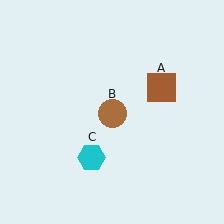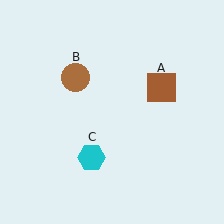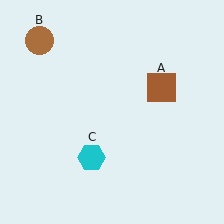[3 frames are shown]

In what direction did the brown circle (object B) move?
The brown circle (object B) moved up and to the left.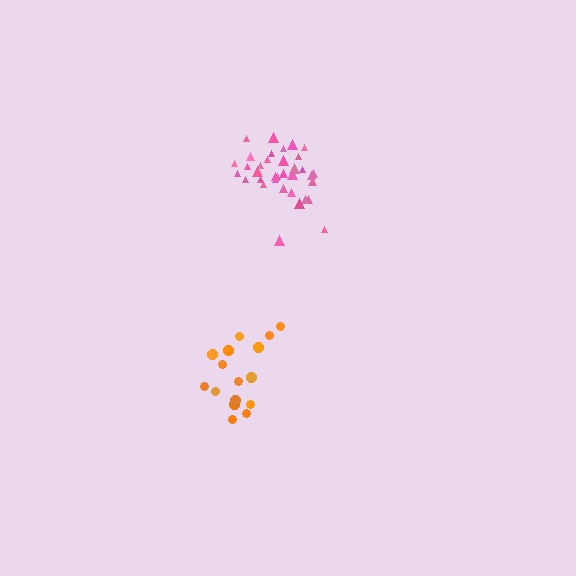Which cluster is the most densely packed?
Pink.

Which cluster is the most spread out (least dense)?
Orange.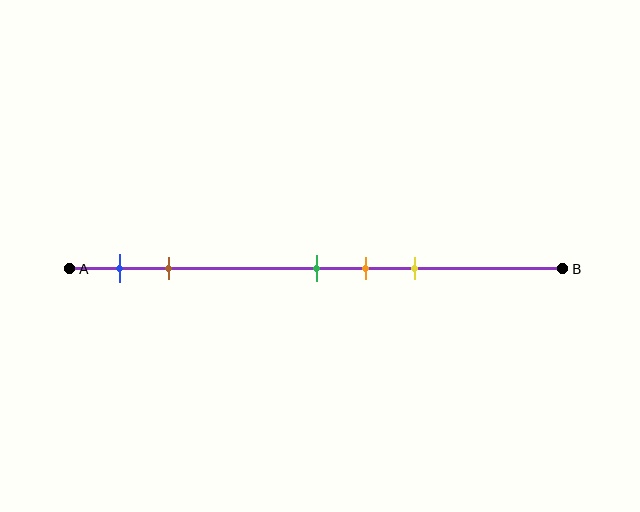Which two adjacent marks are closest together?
The green and orange marks are the closest adjacent pair.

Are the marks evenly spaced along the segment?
No, the marks are not evenly spaced.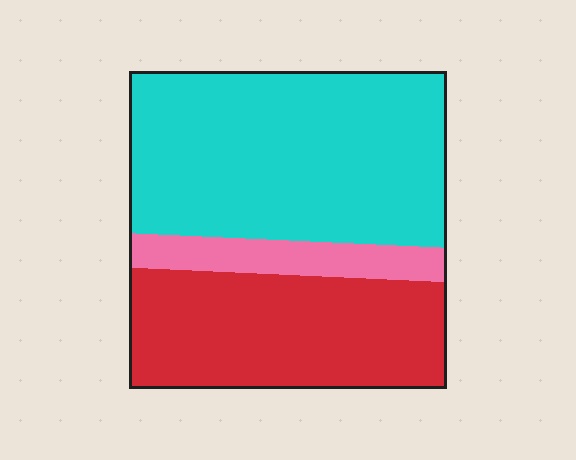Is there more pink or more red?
Red.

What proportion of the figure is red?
Red takes up between a quarter and a half of the figure.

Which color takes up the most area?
Cyan, at roughly 55%.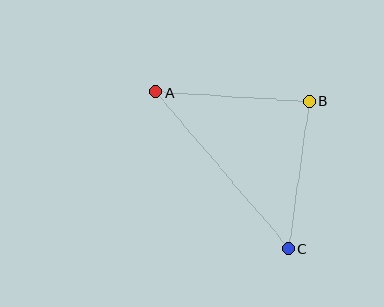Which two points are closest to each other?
Points B and C are closest to each other.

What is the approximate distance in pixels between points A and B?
The distance between A and B is approximately 154 pixels.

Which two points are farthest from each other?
Points A and C are farthest from each other.